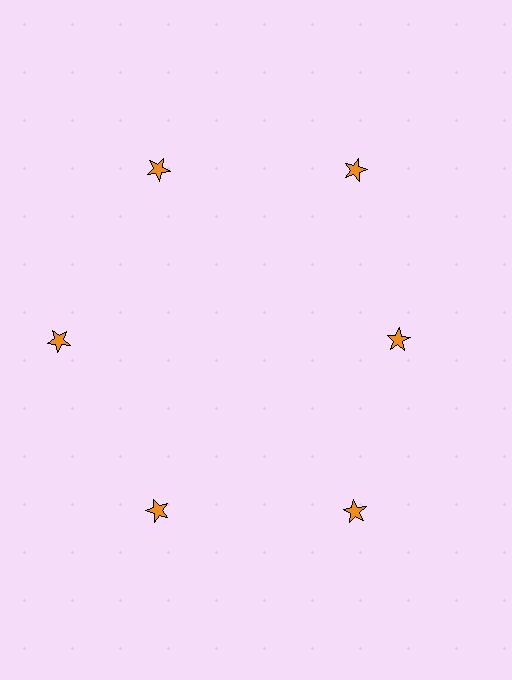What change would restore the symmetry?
The symmetry would be restored by moving it outward, back onto the ring so that all 6 stars sit at equal angles and equal distance from the center.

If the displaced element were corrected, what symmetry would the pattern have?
It would have 6-fold rotational symmetry — the pattern would map onto itself every 60 degrees.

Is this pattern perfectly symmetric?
No. The 6 orange stars are arranged in a ring, but one element near the 3 o'clock position is pulled inward toward the center, breaking the 6-fold rotational symmetry.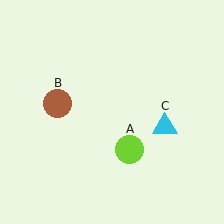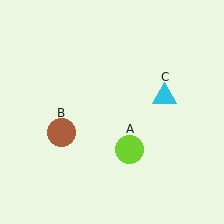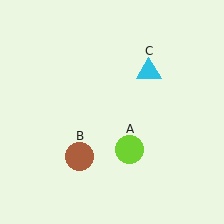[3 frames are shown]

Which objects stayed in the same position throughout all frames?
Lime circle (object A) remained stationary.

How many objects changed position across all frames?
2 objects changed position: brown circle (object B), cyan triangle (object C).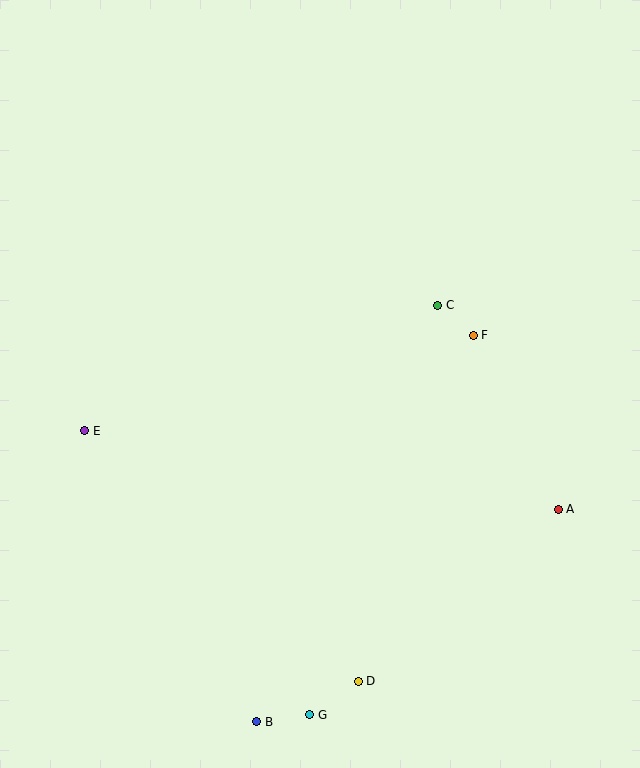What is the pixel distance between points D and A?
The distance between D and A is 264 pixels.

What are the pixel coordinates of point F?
Point F is at (473, 335).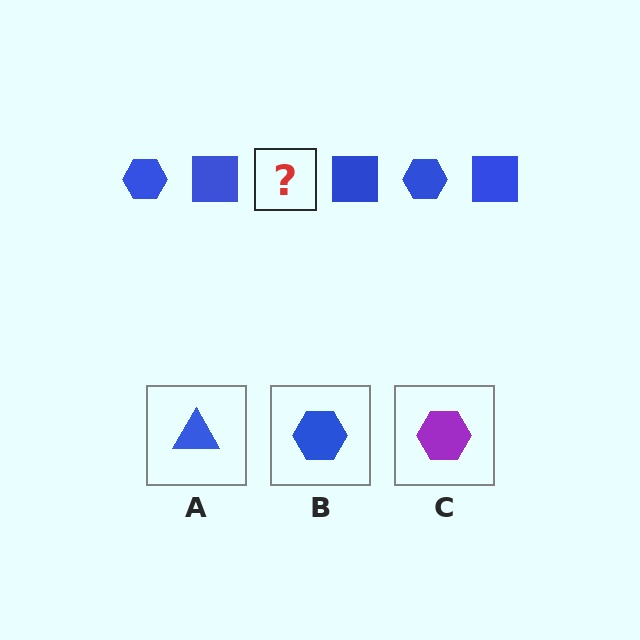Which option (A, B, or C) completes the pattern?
B.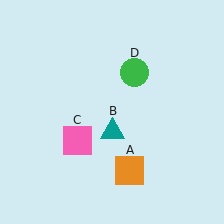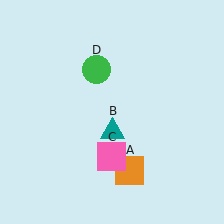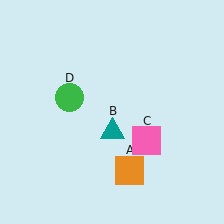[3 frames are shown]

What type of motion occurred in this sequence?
The pink square (object C), green circle (object D) rotated counterclockwise around the center of the scene.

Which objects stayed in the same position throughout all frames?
Orange square (object A) and teal triangle (object B) remained stationary.